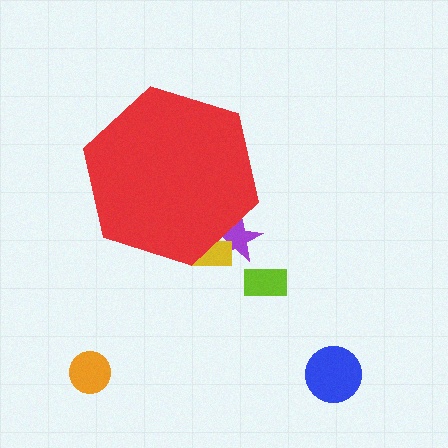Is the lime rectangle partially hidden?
No, the lime rectangle is fully visible.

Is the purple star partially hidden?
Yes, the purple star is partially hidden behind the red hexagon.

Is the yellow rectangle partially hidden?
Yes, the yellow rectangle is partially hidden behind the red hexagon.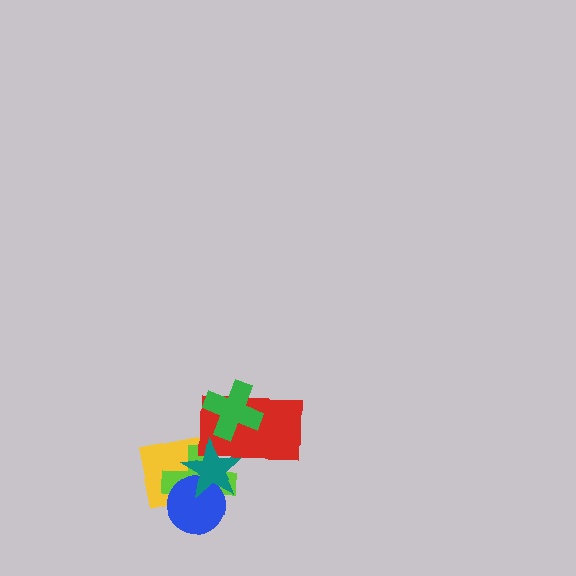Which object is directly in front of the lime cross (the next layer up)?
The red rectangle is directly in front of the lime cross.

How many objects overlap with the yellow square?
3 objects overlap with the yellow square.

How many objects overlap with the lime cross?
4 objects overlap with the lime cross.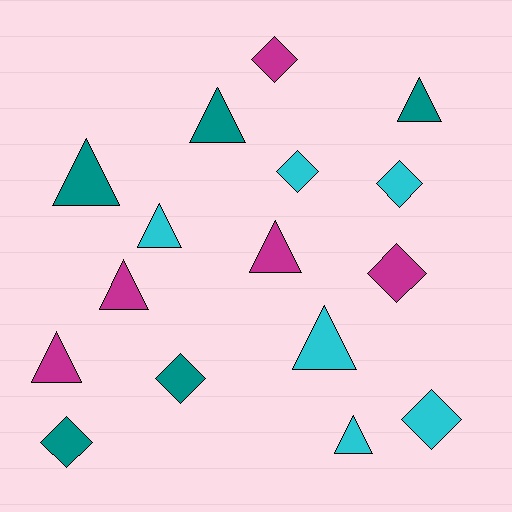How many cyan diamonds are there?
There are 3 cyan diamonds.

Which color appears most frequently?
Cyan, with 6 objects.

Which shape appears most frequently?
Triangle, with 9 objects.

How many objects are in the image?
There are 16 objects.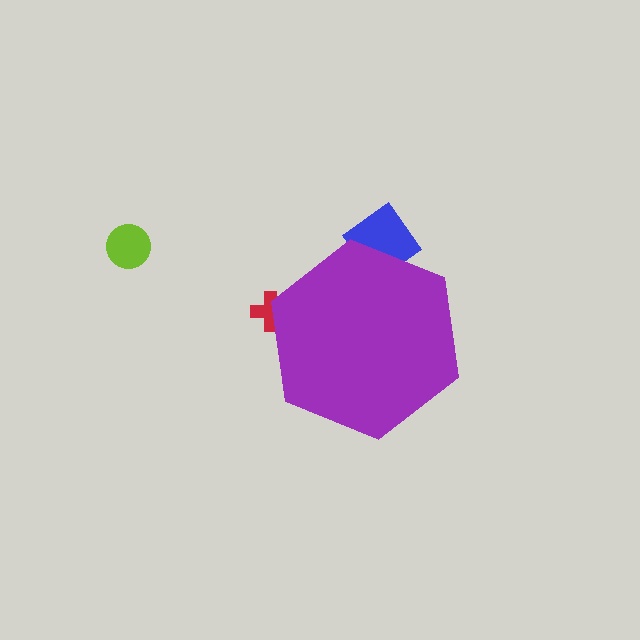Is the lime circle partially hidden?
No, the lime circle is fully visible.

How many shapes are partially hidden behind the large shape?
2 shapes are partially hidden.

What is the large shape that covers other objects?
A purple hexagon.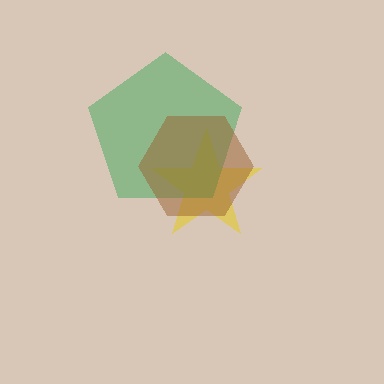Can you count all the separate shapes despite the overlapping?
Yes, there are 3 separate shapes.